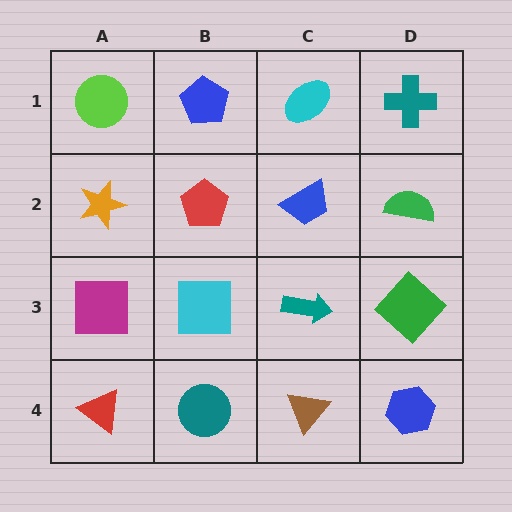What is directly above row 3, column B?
A red pentagon.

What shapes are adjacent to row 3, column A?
An orange star (row 2, column A), a red triangle (row 4, column A), a cyan square (row 3, column B).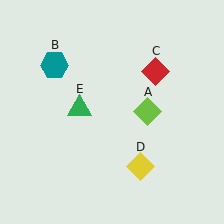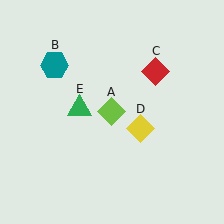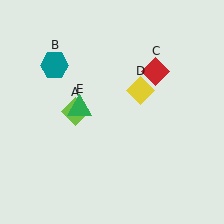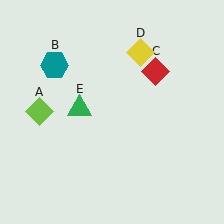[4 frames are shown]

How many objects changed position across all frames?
2 objects changed position: lime diamond (object A), yellow diamond (object D).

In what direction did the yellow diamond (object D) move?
The yellow diamond (object D) moved up.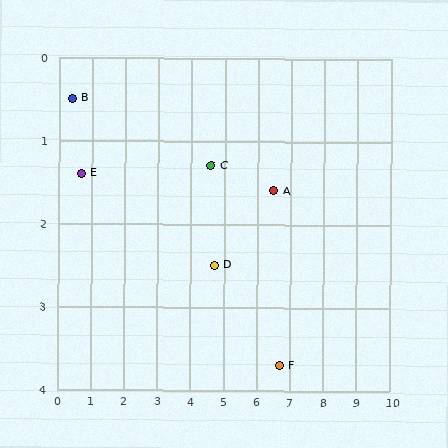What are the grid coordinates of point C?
Point C is at approximately (4.6, 1.3).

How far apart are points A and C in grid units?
Points A and C are about 1.9 grid units apart.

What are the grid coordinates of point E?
Point E is at approximately (0.7, 1.4).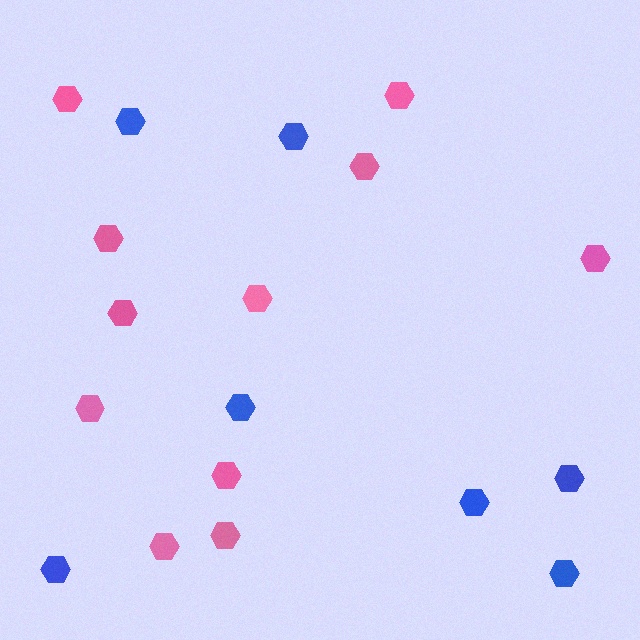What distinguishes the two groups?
There are 2 groups: one group of blue hexagons (7) and one group of pink hexagons (11).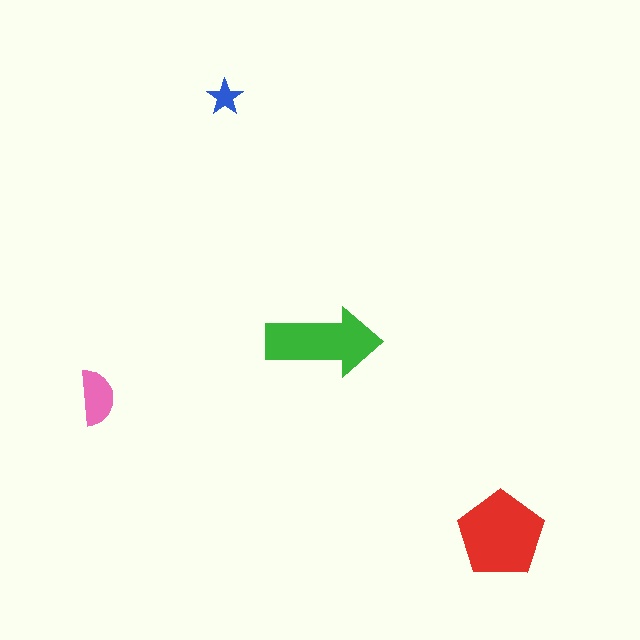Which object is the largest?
The red pentagon.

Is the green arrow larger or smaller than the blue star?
Larger.